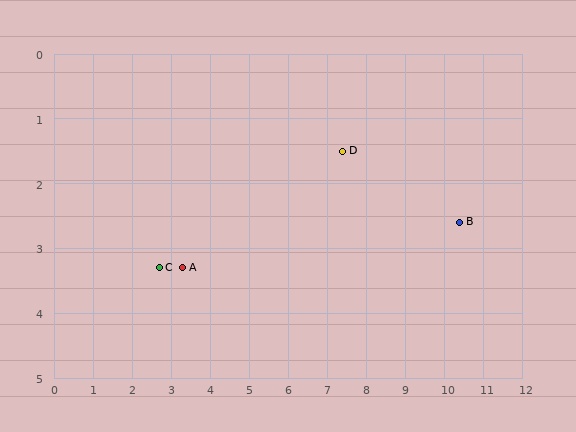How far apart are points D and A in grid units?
Points D and A are about 4.5 grid units apart.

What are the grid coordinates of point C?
Point C is at approximately (2.7, 3.3).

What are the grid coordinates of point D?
Point D is at approximately (7.4, 1.5).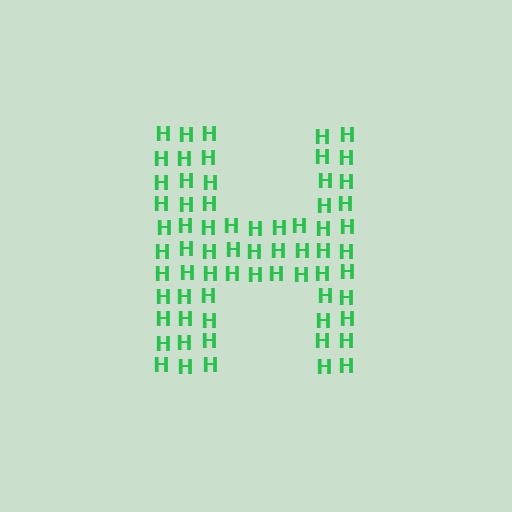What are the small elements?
The small elements are letter H's.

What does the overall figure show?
The overall figure shows the letter H.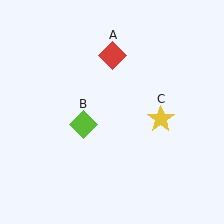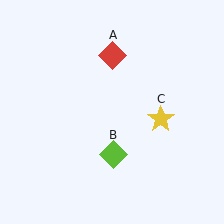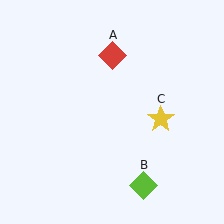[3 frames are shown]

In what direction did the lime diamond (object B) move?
The lime diamond (object B) moved down and to the right.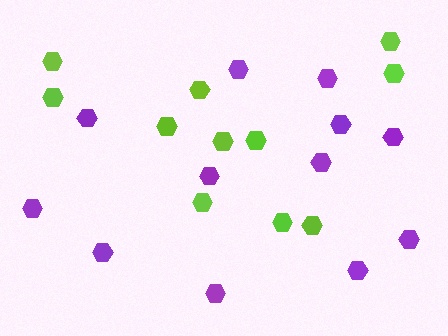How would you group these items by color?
There are 2 groups: one group of purple hexagons (12) and one group of lime hexagons (11).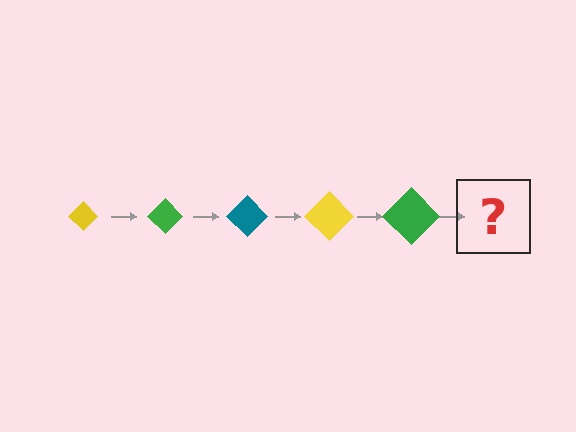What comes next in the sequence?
The next element should be a teal diamond, larger than the previous one.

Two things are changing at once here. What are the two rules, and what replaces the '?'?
The two rules are that the diamond grows larger each step and the color cycles through yellow, green, and teal. The '?' should be a teal diamond, larger than the previous one.